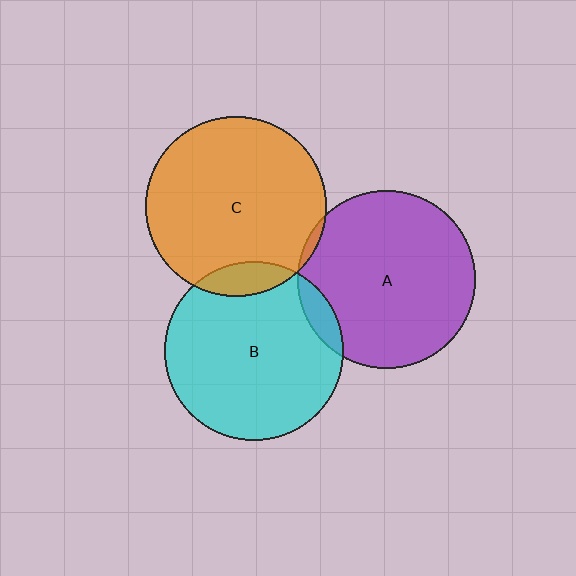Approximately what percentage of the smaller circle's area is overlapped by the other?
Approximately 5%.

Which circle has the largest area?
Circle C (orange).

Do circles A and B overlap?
Yes.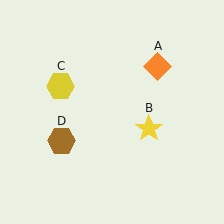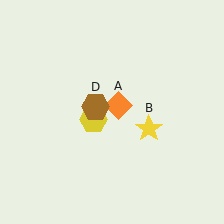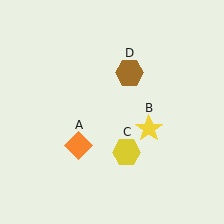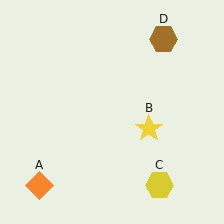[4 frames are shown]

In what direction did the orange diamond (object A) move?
The orange diamond (object A) moved down and to the left.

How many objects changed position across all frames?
3 objects changed position: orange diamond (object A), yellow hexagon (object C), brown hexagon (object D).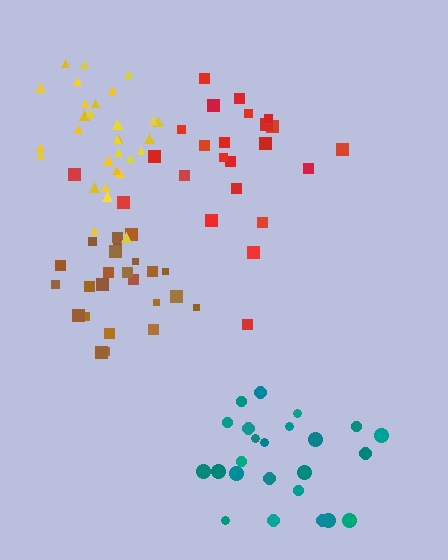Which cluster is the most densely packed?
Brown.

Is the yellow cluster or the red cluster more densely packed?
Yellow.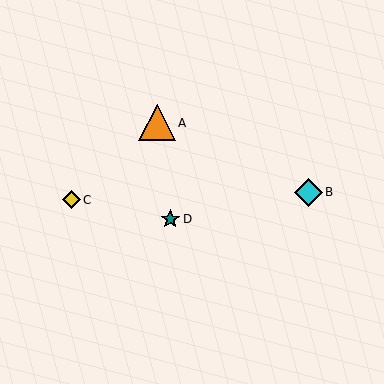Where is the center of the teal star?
The center of the teal star is at (170, 219).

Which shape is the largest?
The orange triangle (labeled A) is the largest.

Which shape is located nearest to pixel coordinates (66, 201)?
The yellow diamond (labeled C) at (71, 200) is nearest to that location.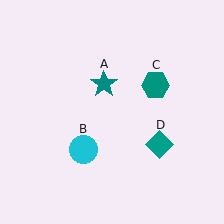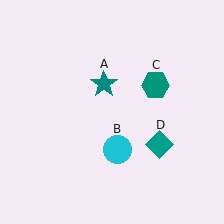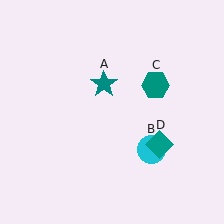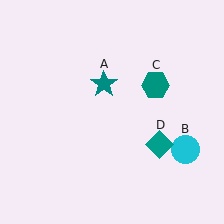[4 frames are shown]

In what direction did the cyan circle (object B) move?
The cyan circle (object B) moved right.